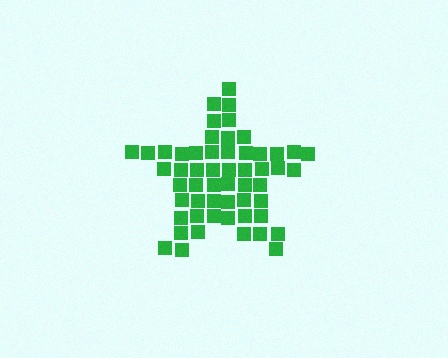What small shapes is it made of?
It is made of small squares.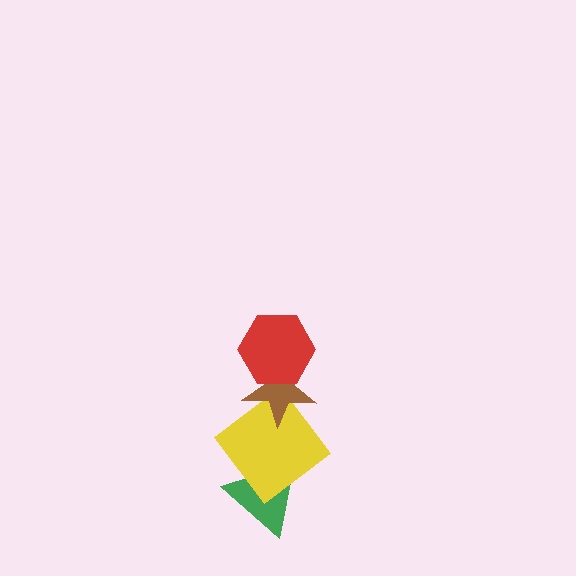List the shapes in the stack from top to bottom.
From top to bottom: the red hexagon, the brown star, the yellow diamond, the green triangle.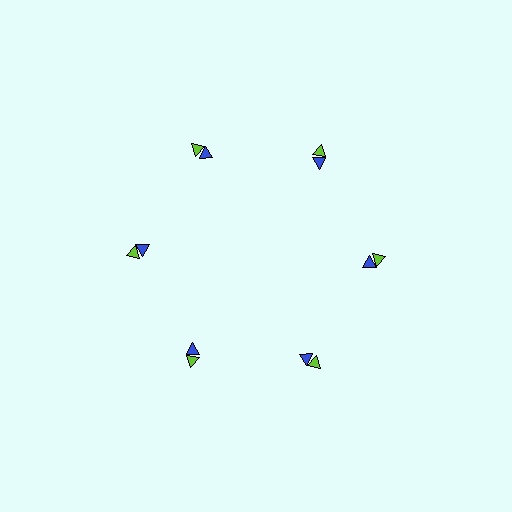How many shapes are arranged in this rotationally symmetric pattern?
There are 12 shapes, arranged in 6 groups of 2.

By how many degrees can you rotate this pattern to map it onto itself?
The pattern maps onto itself every 60 degrees of rotation.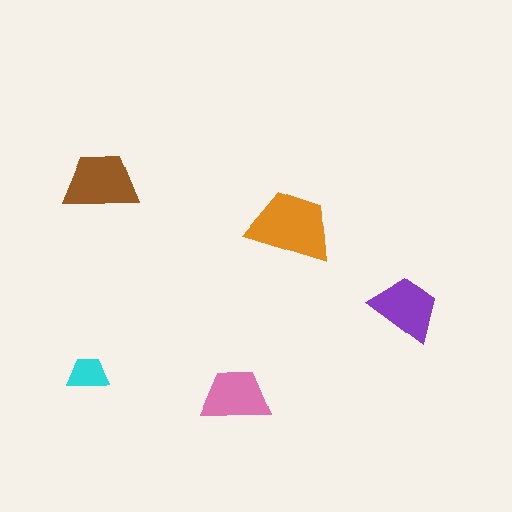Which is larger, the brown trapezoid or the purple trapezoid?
The brown one.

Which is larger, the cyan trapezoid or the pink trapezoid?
The pink one.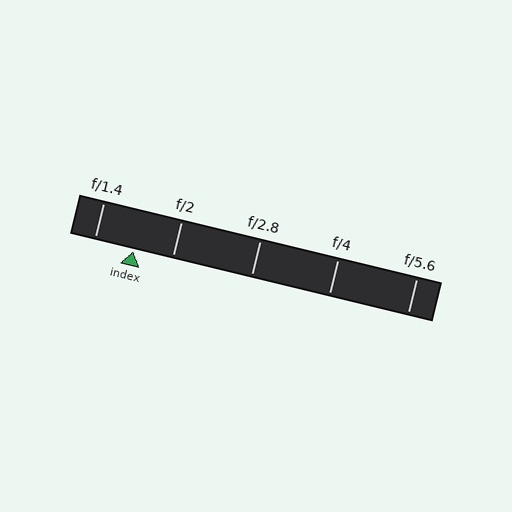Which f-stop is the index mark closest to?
The index mark is closest to f/2.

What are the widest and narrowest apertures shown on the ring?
The widest aperture shown is f/1.4 and the narrowest is f/5.6.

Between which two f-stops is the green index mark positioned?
The index mark is between f/1.4 and f/2.